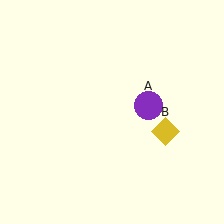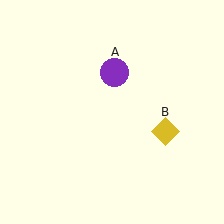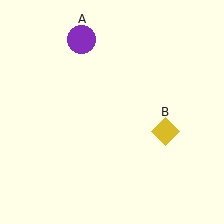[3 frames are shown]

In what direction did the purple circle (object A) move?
The purple circle (object A) moved up and to the left.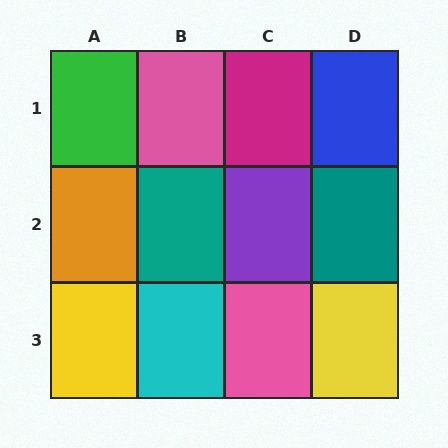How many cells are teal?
2 cells are teal.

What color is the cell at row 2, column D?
Teal.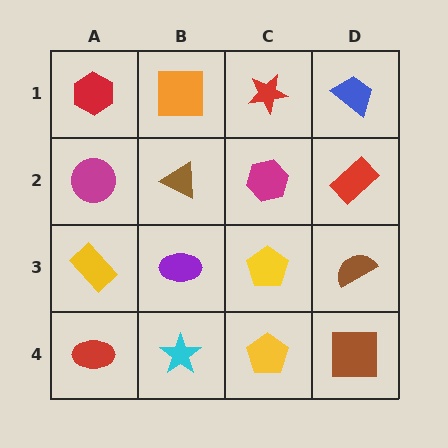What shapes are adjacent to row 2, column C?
A red star (row 1, column C), a yellow pentagon (row 3, column C), a brown triangle (row 2, column B), a red rectangle (row 2, column D).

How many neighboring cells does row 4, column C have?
3.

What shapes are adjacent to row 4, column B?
A purple ellipse (row 3, column B), a red ellipse (row 4, column A), a yellow pentagon (row 4, column C).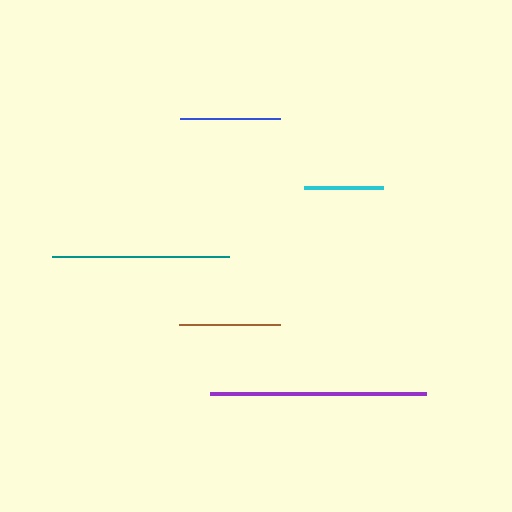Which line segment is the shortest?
The cyan line is the shortest at approximately 80 pixels.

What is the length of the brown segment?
The brown segment is approximately 101 pixels long.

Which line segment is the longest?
The purple line is the longest at approximately 216 pixels.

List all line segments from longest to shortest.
From longest to shortest: purple, teal, brown, blue, cyan.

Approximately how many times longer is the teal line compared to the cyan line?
The teal line is approximately 2.2 times the length of the cyan line.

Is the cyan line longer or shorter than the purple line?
The purple line is longer than the cyan line.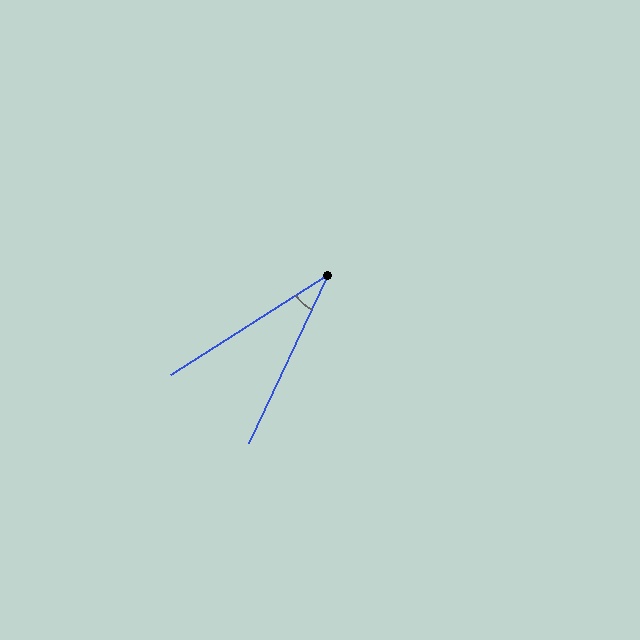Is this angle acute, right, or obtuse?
It is acute.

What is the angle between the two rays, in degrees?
Approximately 32 degrees.